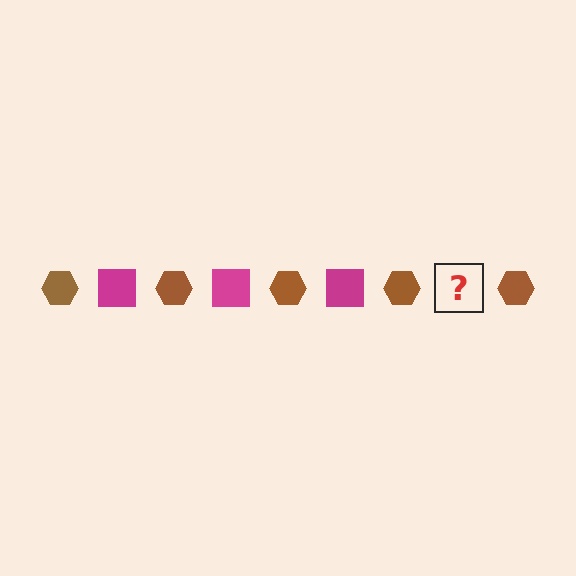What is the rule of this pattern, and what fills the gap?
The rule is that the pattern alternates between brown hexagon and magenta square. The gap should be filled with a magenta square.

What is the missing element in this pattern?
The missing element is a magenta square.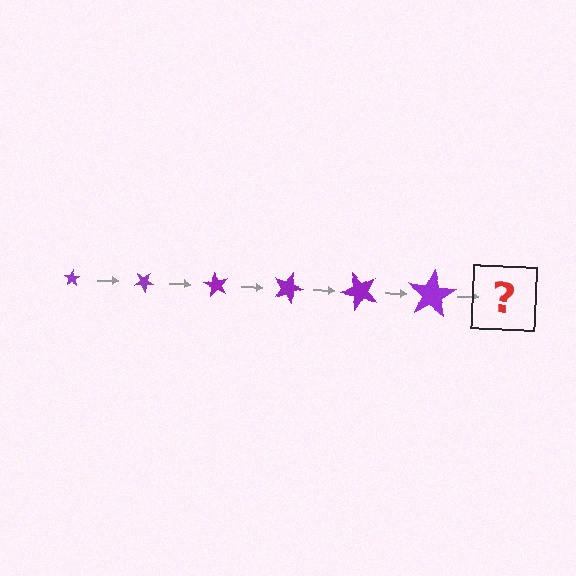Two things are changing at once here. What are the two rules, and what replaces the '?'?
The two rules are that the star grows larger each step and it rotates 30 degrees each step. The '?' should be a star, larger than the previous one and rotated 180 degrees from the start.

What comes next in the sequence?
The next element should be a star, larger than the previous one and rotated 180 degrees from the start.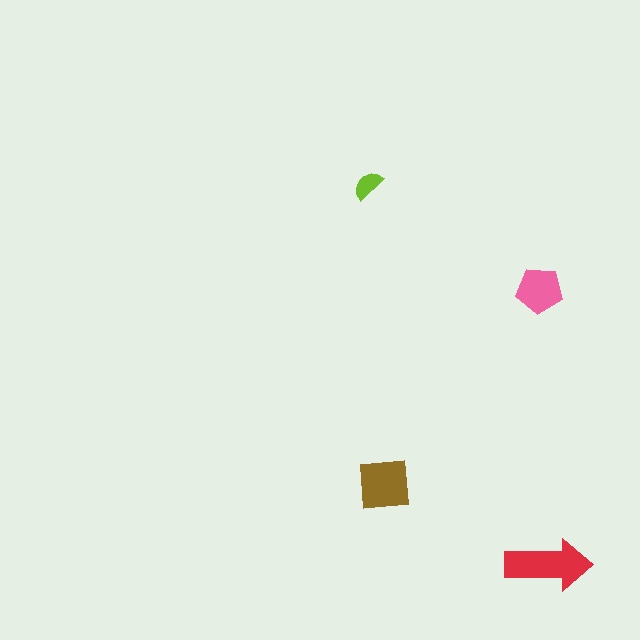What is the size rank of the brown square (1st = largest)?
2nd.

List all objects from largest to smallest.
The red arrow, the brown square, the pink pentagon, the lime semicircle.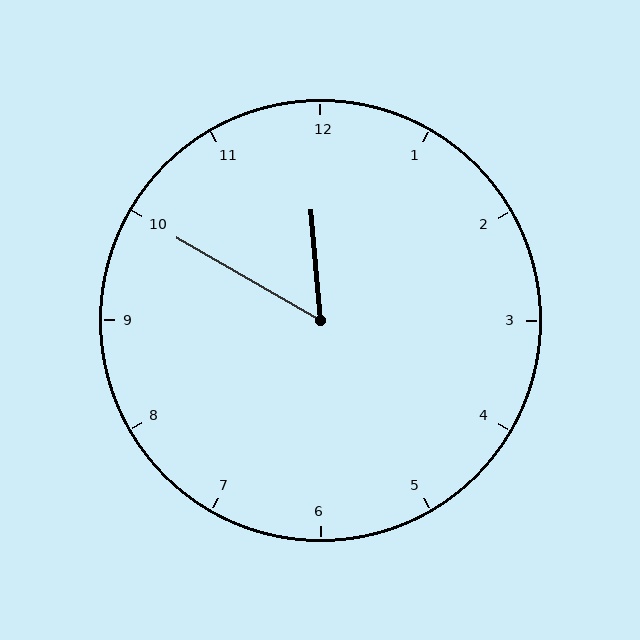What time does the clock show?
11:50.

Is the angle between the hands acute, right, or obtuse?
It is acute.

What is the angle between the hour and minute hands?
Approximately 55 degrees.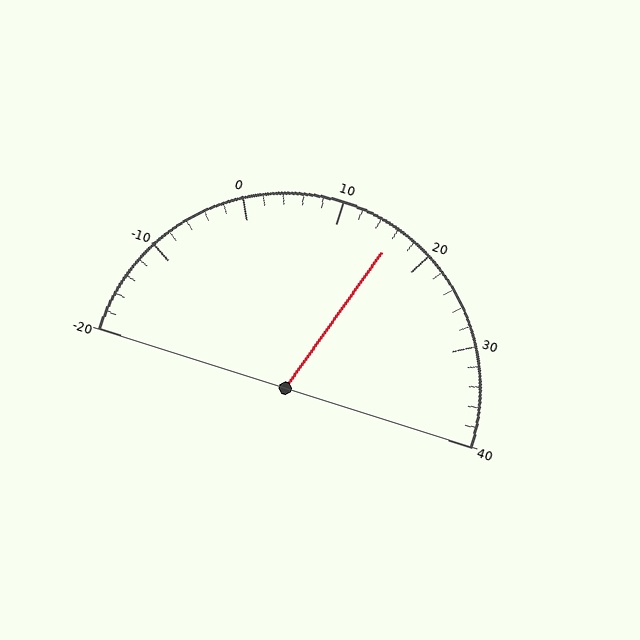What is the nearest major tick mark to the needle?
The nearest major tick mark is 20.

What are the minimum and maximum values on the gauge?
The gauge ranges from -20 to 40.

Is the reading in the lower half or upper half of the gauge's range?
The reading is in the upper half of the range (-20 to 40).